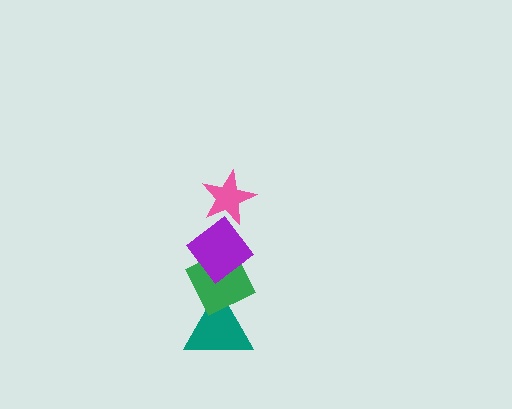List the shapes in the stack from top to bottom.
From top to bottom: the pink star, the purple diamond, the green diamond, the teal triangle.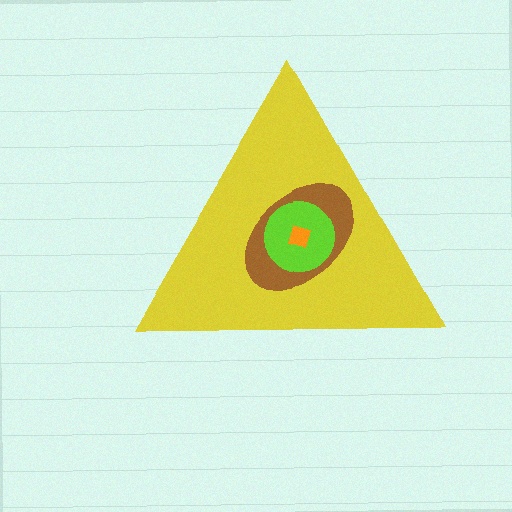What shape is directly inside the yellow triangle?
The brown ellipse.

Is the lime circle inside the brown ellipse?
Yes.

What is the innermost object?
The orange square.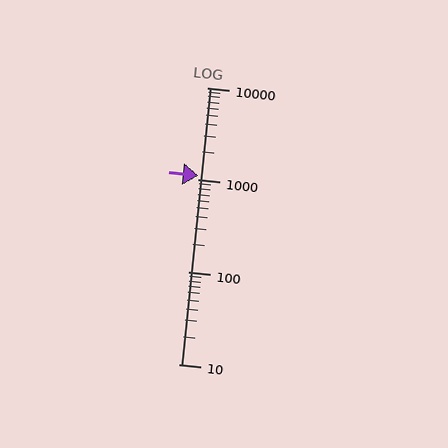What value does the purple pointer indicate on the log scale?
The pointer indicates approximately 1100.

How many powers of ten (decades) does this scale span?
The scale spans 3 decades, from 10 to 10000.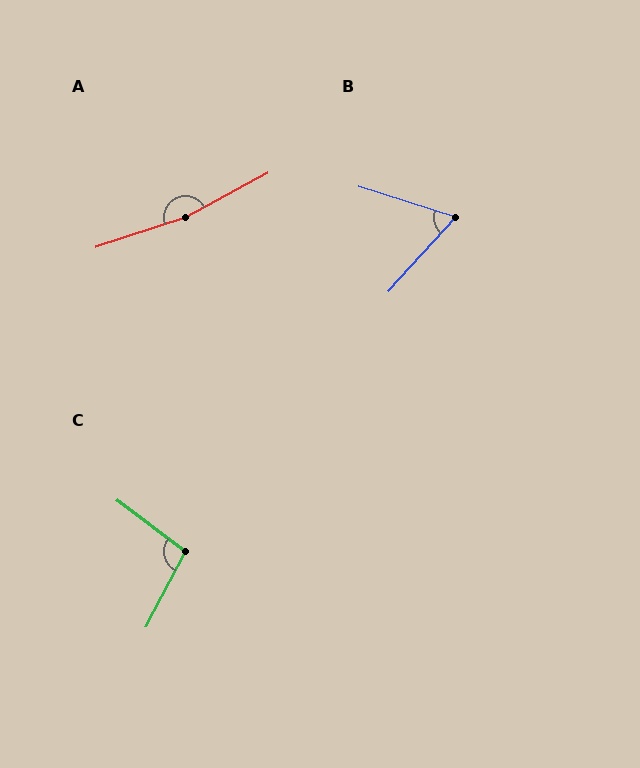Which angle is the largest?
A, at approximately 170 degrees.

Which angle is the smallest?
B, at approximately 66 degrees.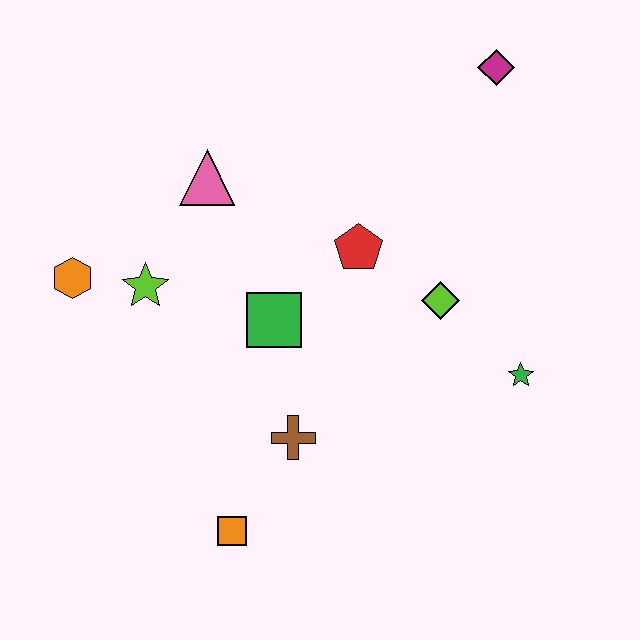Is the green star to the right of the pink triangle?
Yes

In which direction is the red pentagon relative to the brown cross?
The red pentagon is above the brown cross.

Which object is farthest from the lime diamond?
The orange hexagon is farthest from the lime diamond.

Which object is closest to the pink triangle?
The lime star is closest to the pink triangle.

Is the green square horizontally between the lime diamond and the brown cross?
No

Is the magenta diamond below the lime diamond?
No